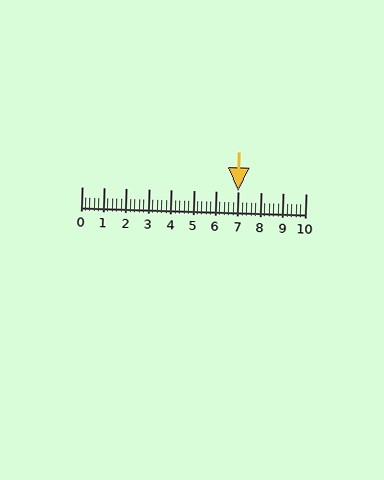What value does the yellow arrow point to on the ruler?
The yellow arrow points to approximately 7.0.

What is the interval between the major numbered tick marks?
The major tick marks are spaced 1 units apart.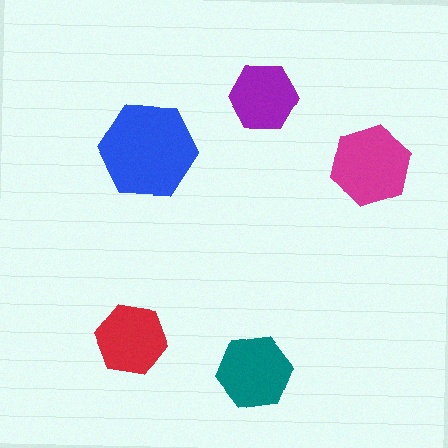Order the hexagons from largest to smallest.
the blue one, the magenta one, the teal one, the red one, the purple one.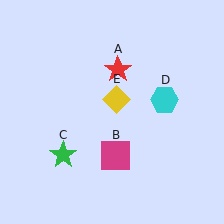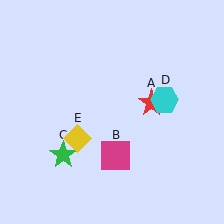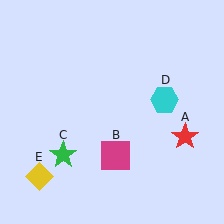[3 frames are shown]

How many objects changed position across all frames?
2 objects changed position: red star (object A), yellow diamond (object E).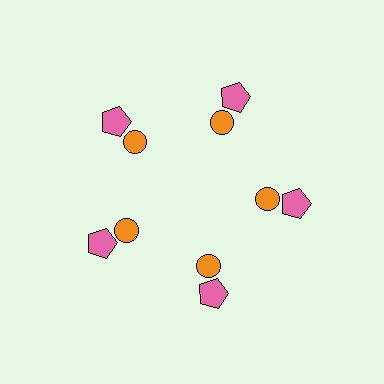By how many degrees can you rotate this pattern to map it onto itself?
The pattern maps onto itself every 72 degrees of rotation.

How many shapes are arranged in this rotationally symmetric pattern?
There are 10 shapes, arranged in 5 groups of 2.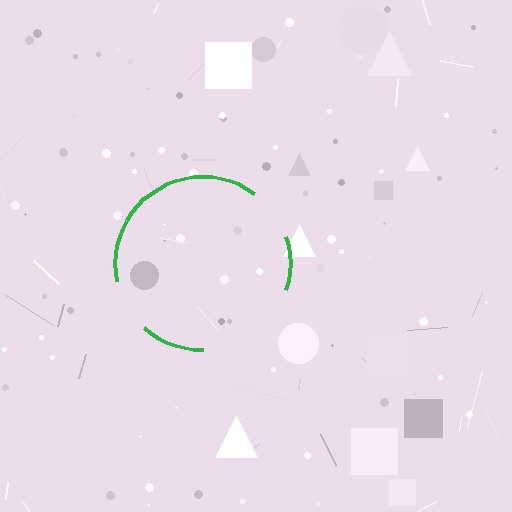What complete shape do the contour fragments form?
The contour fragments form a circle.